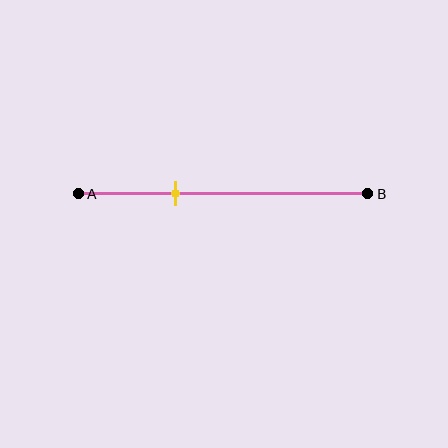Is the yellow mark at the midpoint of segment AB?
No, the mark is at about 35% from A, not at the 50% midpoint.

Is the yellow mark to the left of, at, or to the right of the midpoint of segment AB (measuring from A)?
The yellow mark is to the left of the midpoint of segment AB.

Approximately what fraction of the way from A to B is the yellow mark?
The yellow mark is approximately 35% of the way from A to B.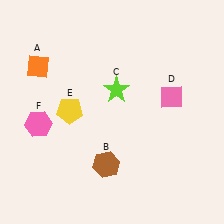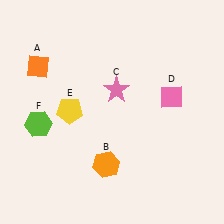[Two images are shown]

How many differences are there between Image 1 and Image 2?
There are 3 differences between the two images.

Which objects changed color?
B changed from brown to orange. C changed from lime to pink. F changed from pink to lime.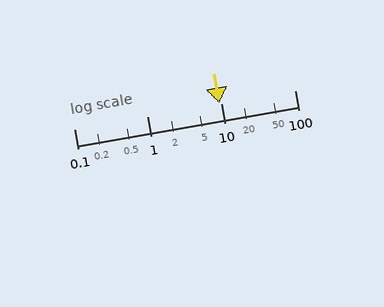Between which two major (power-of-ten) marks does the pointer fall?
The pointer is between 1 and 10.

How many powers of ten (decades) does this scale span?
The scale spans 3 decades, from 0.1 to 100.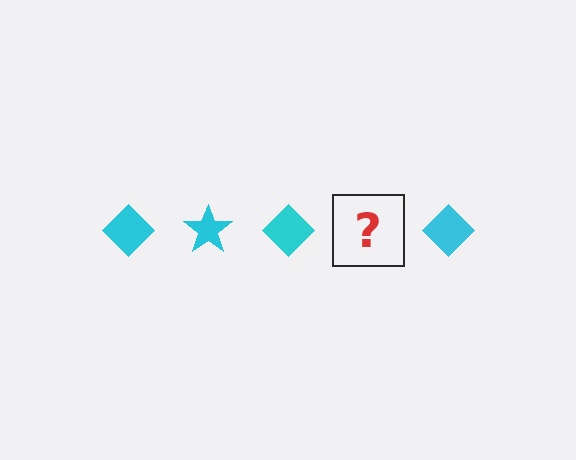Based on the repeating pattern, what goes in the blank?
The blank should be a cyan star.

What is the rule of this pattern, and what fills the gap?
The rule is that the pattern cycles through diamond, star shapes in cyan. The gap should be filled with a cyan star.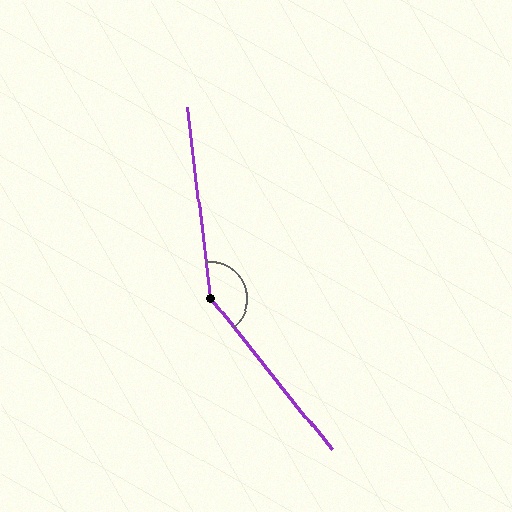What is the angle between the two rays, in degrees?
Approximately 148 degrees.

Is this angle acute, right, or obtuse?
It is obtuse.